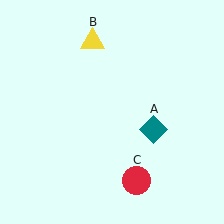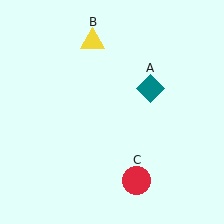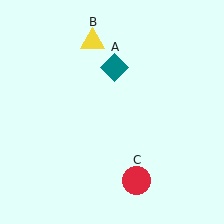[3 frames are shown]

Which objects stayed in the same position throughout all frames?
Yellow triangle (object B) and red circle (object C) remained stationary.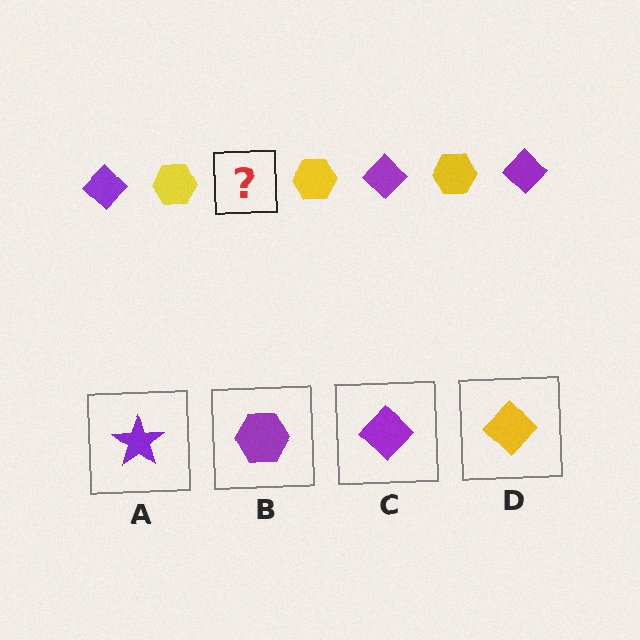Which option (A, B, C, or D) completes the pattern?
C.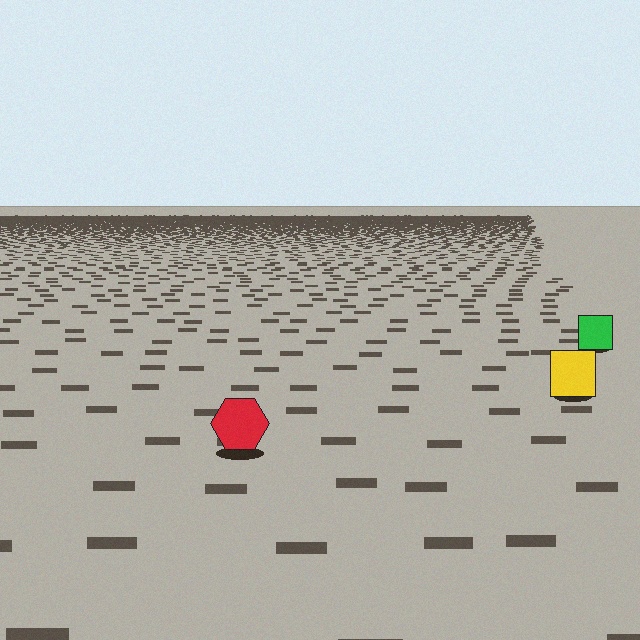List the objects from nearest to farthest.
From nearest to farthest: the red hexagon, the yellow square, the green square.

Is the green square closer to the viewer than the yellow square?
No. The yellow square is closer — you can tell from the texture gradient: the ground texture is coarser near it.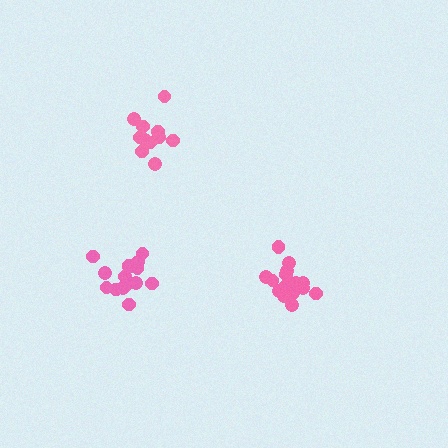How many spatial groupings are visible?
There are 3 spatial groupings.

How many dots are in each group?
Group 1: 11 dots, Group 2: 16 dots, Group 3: 17 dots (44 total).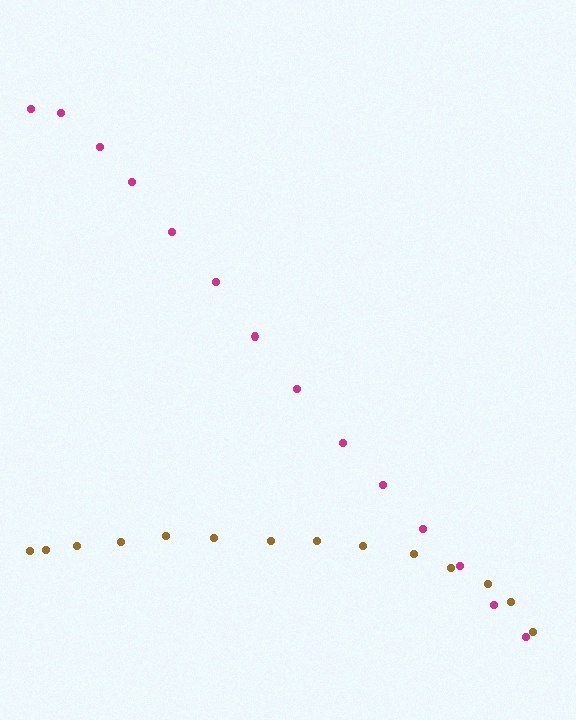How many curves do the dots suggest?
There are 2 distinct paths.